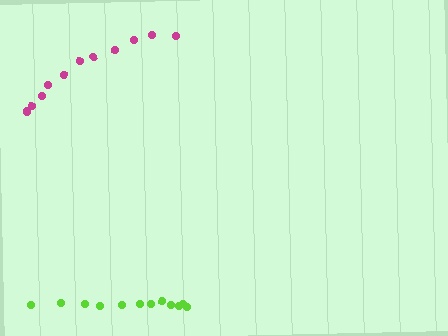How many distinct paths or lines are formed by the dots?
There are 2 distinct paths.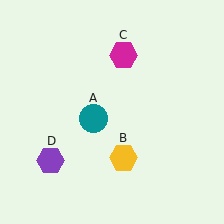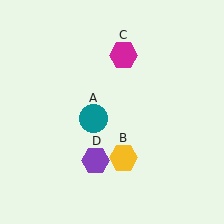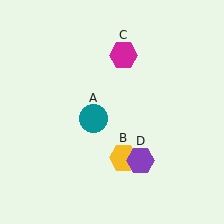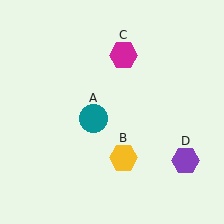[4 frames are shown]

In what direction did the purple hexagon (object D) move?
The purple hexagon (object D) moved right.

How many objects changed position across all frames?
1 object changed position: purple hexagon (object D).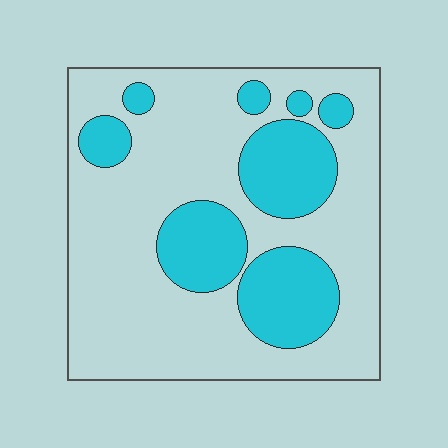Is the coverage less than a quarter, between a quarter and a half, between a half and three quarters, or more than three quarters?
Between a quarter and a half.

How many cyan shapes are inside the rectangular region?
8.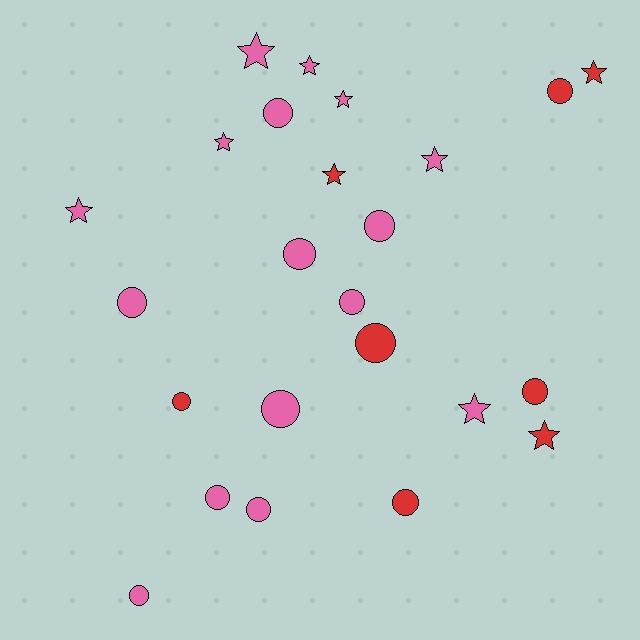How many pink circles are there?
There are 9 pink circles.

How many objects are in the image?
There are 24 objects.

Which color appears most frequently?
Pink, with 16 objects.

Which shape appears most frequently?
Circle, with 14 objects.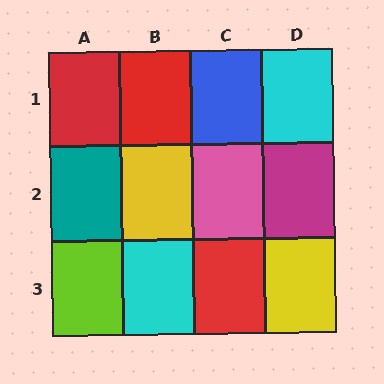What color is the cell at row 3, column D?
Yellow.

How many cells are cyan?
2 cells are cyan.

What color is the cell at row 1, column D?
Cyan.